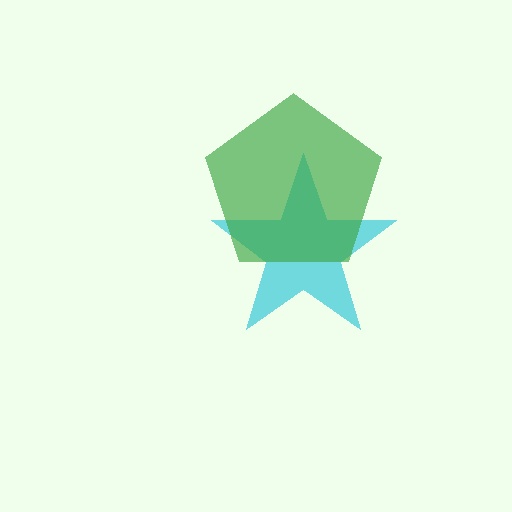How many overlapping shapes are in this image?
There are 2 overlapping shapes in the image.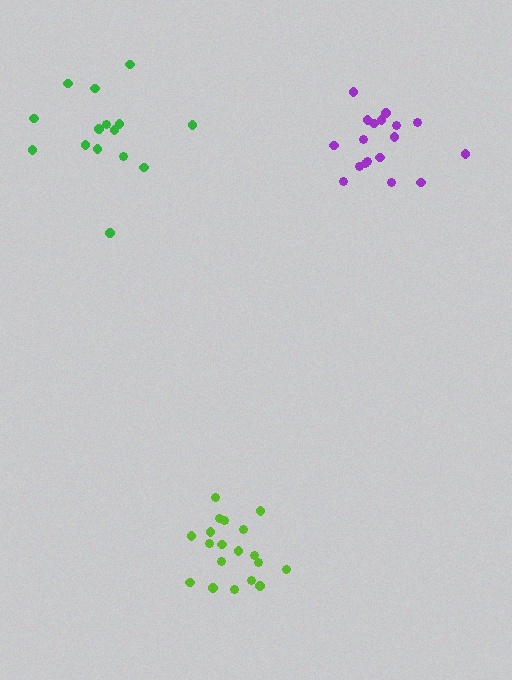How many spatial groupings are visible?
There are 3 spatial groupings.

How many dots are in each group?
Group 1: 18 dots, Group 2: 19 dots, Group 3: 15 dots (52 total).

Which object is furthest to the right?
The purple cluster is rightmost.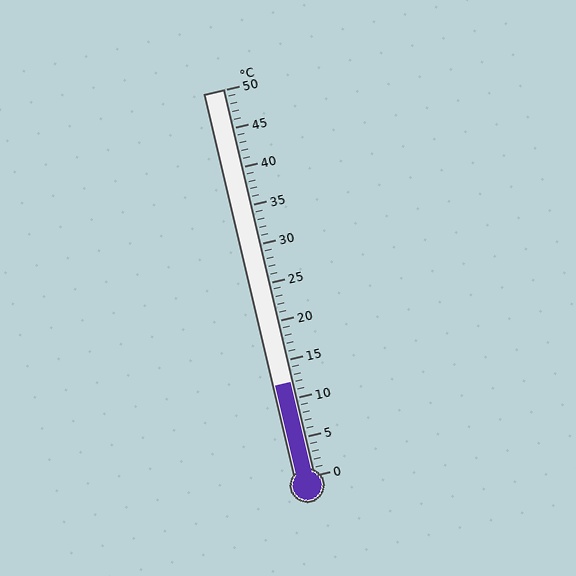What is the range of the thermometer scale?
The thermometer scale ranges from 0°C to 50°C.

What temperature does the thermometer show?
The thermometer shows approximately 12°C.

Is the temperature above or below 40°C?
The temperature is below 40°C.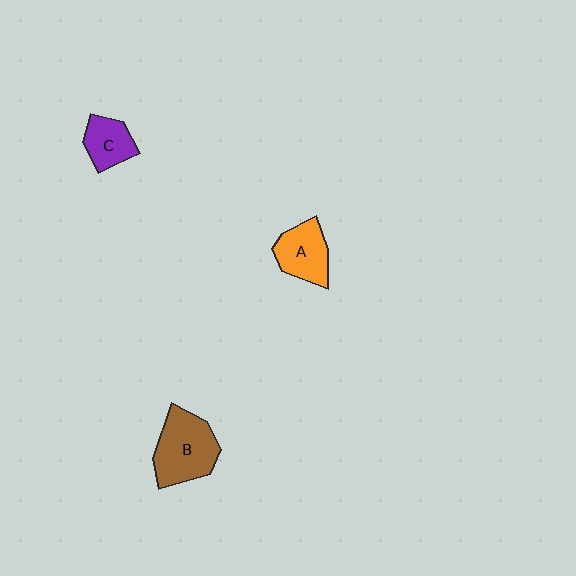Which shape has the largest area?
Shape B (brown).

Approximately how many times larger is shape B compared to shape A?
Approximately 1.4 times.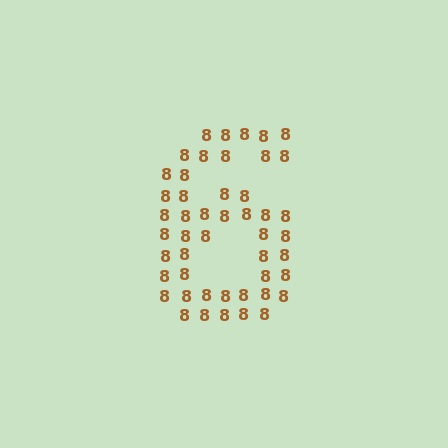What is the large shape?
The large shape is the digit 6.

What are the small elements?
The small elements are digit 8's.